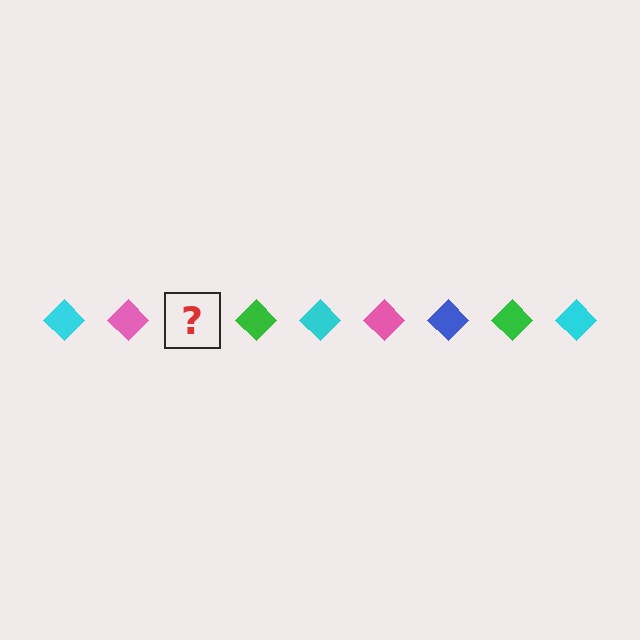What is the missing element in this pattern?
The missing element is a blue diamond.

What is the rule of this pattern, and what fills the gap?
The rule is that the pattern cycles through cyan, pink, blue, green diamonds. The gap should be filled with a blue diamond.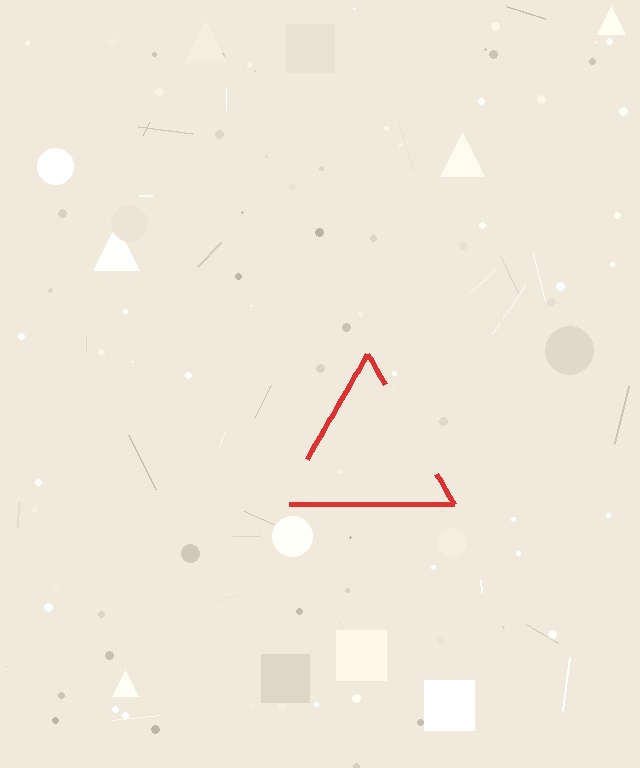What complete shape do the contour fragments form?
The contour fragments form a triangle.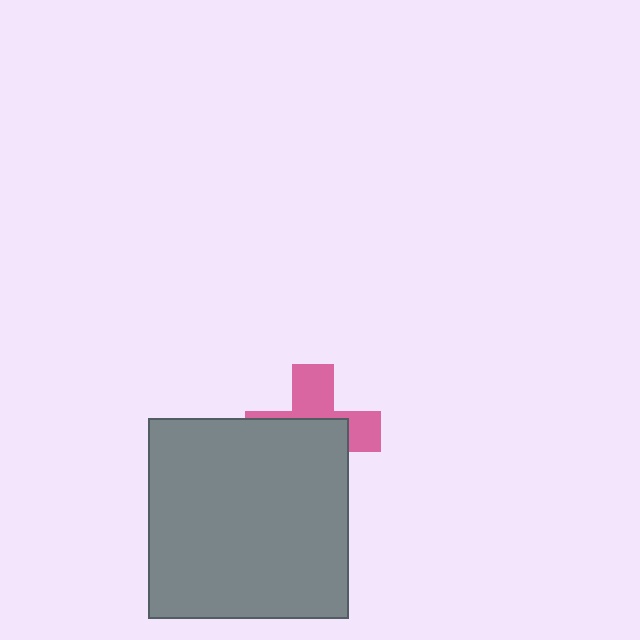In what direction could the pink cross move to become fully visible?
The pink cross could move up. That would shift it out from behind the gray square entirely.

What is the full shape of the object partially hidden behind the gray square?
The partially hidden object is a pink cross.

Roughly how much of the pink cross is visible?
A small part of it is visible (roughly 41%).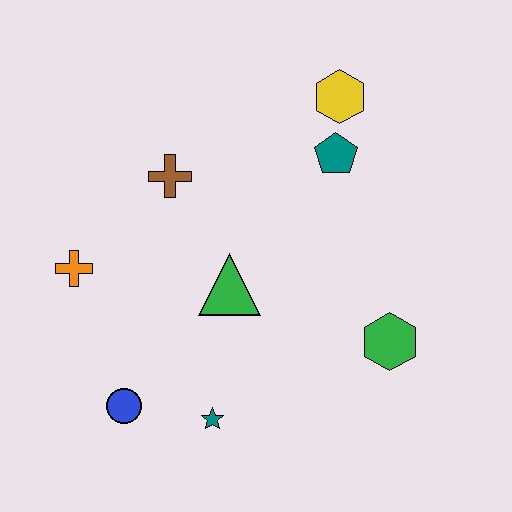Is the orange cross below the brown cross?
Yes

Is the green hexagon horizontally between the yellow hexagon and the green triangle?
No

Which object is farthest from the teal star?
The yellow hexagon is farthest from the teal star.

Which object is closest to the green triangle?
The brown cross is closest to the green triangle.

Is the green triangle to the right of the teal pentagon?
No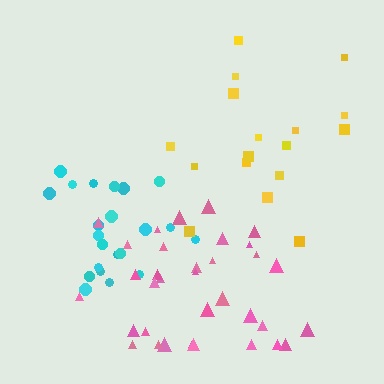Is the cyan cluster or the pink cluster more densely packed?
Cyan.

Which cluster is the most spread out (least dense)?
Yellow.